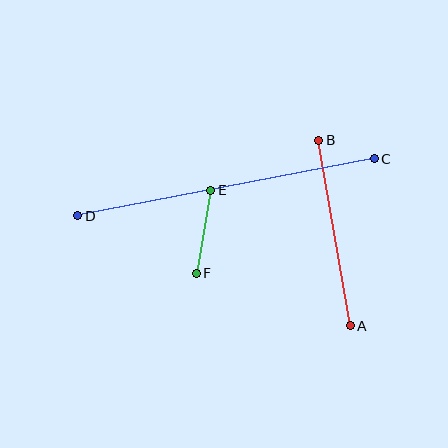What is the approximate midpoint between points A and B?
The midpoint is at approximately (334, 233) pixels.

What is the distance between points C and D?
The distance is approximately 302 pixels.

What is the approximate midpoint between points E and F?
The midpoint is at approximately (204, 232) pixels.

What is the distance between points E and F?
The distance is approximately 84 pixels.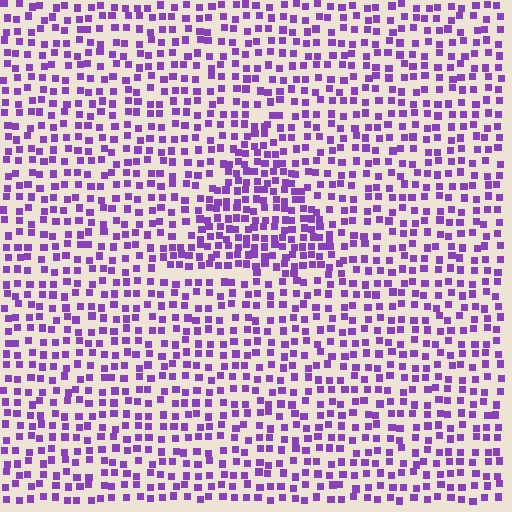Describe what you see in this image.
The image contains small purple elements arranged at two different densities. A triangle-shaped region is visible where the elements are more densely packed than the surrounding area.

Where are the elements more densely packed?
The elements are more densely packed inside the triangle boundary.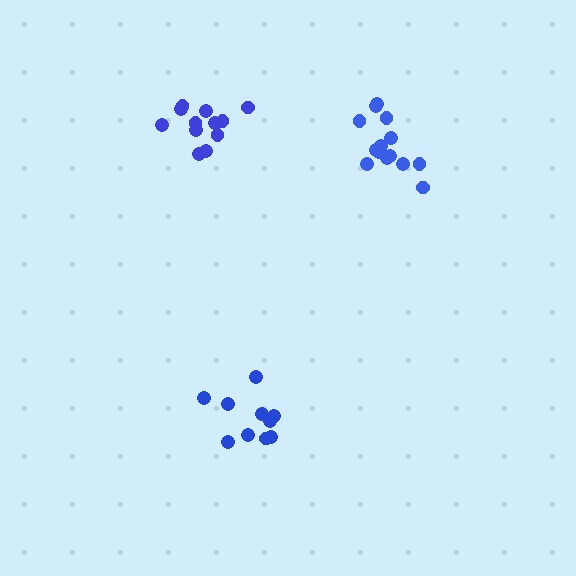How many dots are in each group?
Group 1: 14 dots, Group 2: 10 dots, Group 3: 12 dots (36 total).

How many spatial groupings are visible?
There are 3 spatial groupings.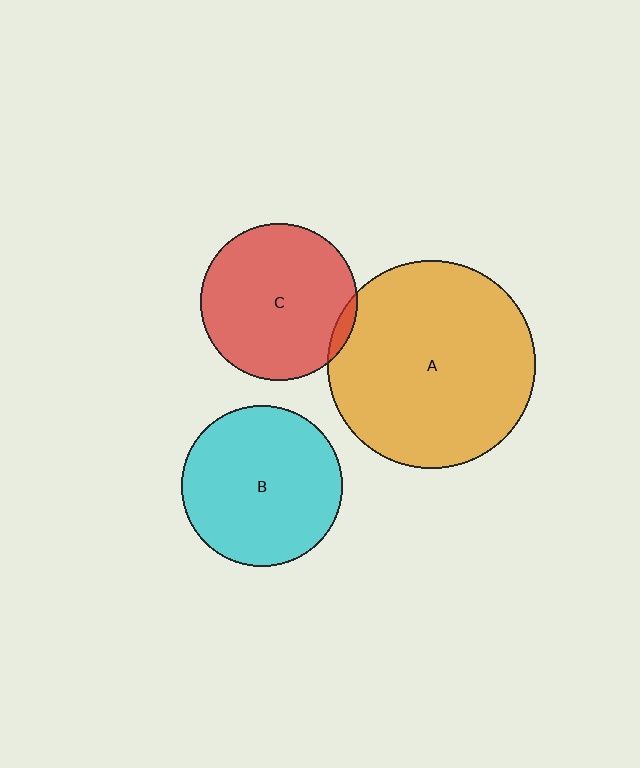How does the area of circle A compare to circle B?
Approximately 1.7 times.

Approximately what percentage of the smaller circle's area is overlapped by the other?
Approximately 5%.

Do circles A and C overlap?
Yes.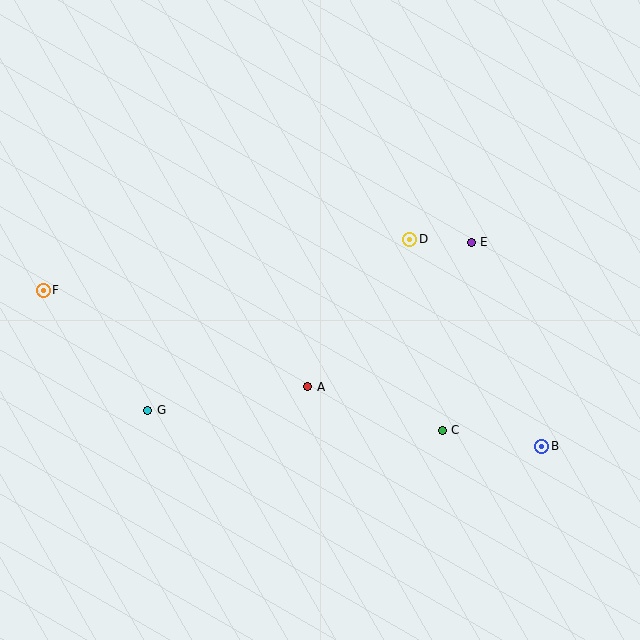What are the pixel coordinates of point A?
Point A is at (308, 387).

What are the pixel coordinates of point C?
Point C is at (442, 430).